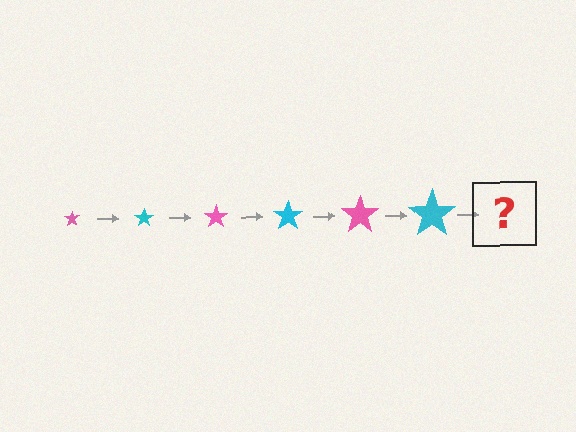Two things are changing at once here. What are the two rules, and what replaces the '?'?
The two rules are that the star grows larger each step and the color cycles through pink and cyan. The '?' should be a pink star, larger than the previous one.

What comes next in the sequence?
The next element should be a pink star, larger than the previous one.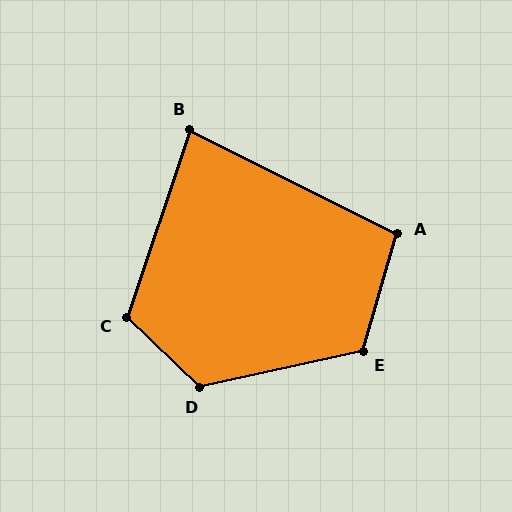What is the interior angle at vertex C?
Approximately 116 degrees (obtuse).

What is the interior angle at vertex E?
Approximately 119 degrees (obtuse).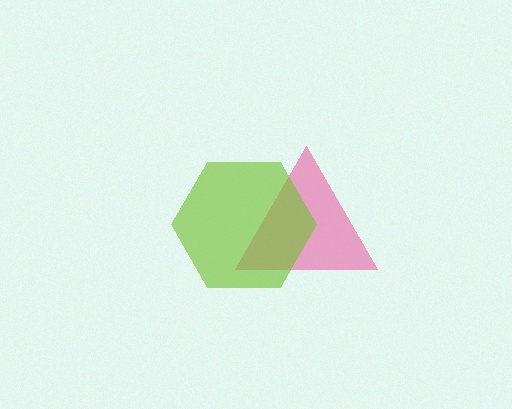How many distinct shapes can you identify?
There are 2 distinct shapes: a pink triangle, a lime hexagon.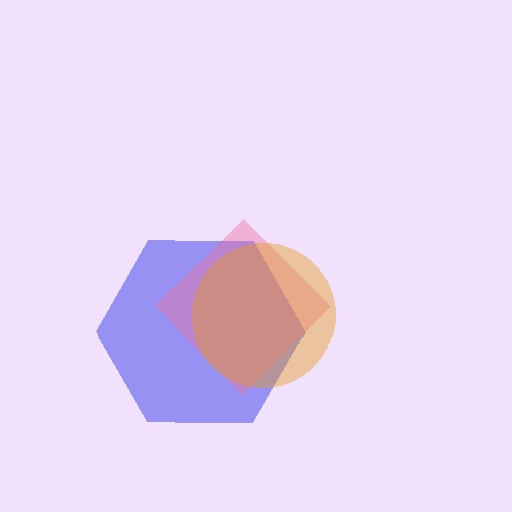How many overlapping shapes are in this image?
There are 3 overlapping shapes in the image.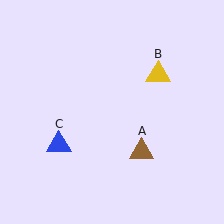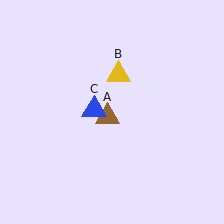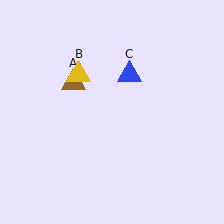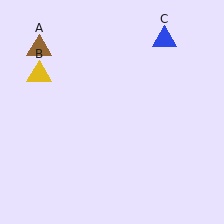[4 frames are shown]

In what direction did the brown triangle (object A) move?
The brown triangle (object A) moved up and to the left.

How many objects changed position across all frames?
3 objects changed position: brown triangle (object A), yellow triangle (object B), blue triangle (object C).